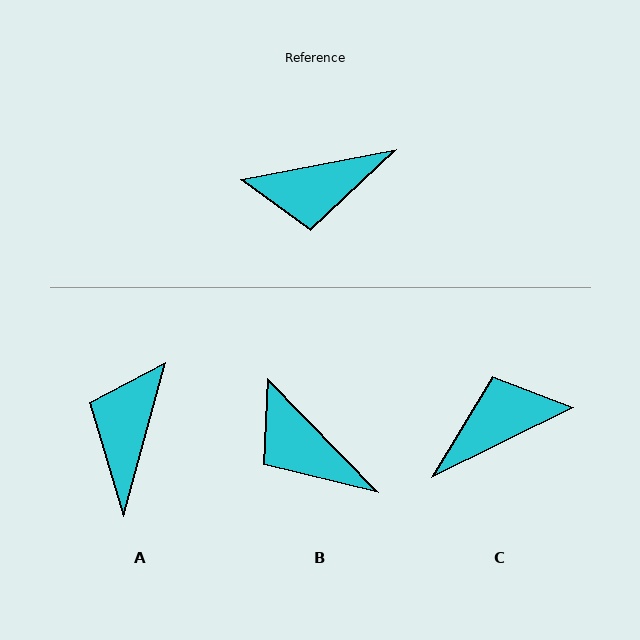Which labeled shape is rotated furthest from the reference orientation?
C, about 165 degrees away.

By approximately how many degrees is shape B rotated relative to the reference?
Approximately 57 degrees clockwise.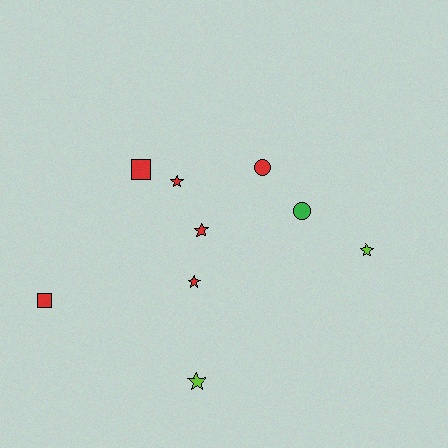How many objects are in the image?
There are 9 objects.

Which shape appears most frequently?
Star, with 5 objects.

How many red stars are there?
There are 3 red stars.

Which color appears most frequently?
Red, with 6 objects.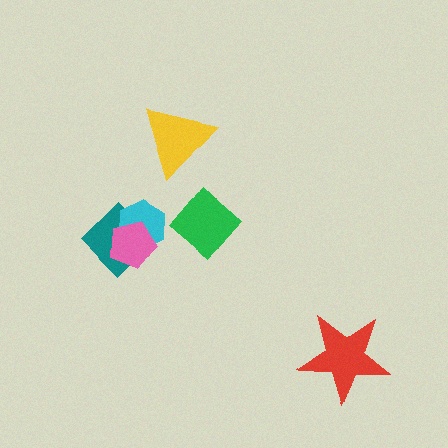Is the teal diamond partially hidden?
Yes, it is partially covered by another shape.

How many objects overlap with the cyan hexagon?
2 objects overlap with the cyan hexagon.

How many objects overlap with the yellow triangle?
0 objects overlap with the yellow triangle.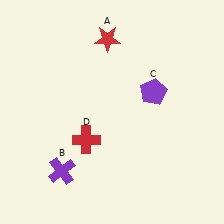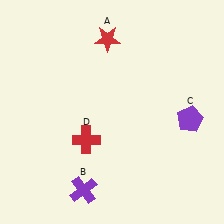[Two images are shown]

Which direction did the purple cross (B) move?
The purple cross (B) moved right.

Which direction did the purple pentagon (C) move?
The purple pentagon (C) moved right.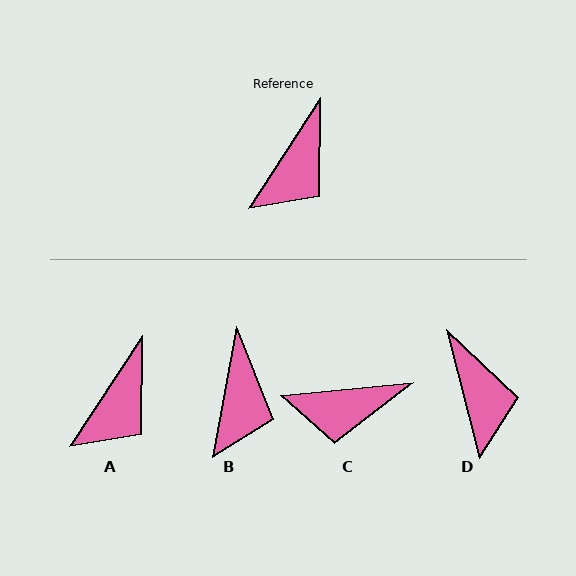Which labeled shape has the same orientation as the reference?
A.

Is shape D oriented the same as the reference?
No, it is off by about 47 degrees.